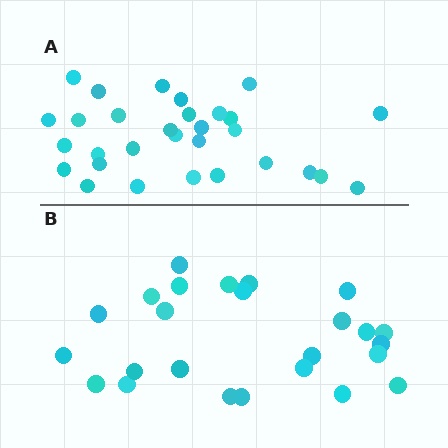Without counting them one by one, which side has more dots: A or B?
Region A (the top region) has more dots.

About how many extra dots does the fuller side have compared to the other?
Region A has about 5 more dots than region B.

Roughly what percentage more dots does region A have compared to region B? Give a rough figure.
About 20% more.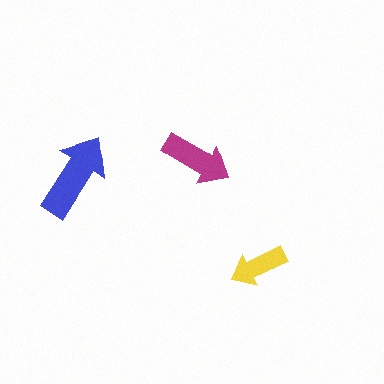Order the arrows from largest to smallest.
the blue one, the magenta one, the yellow one.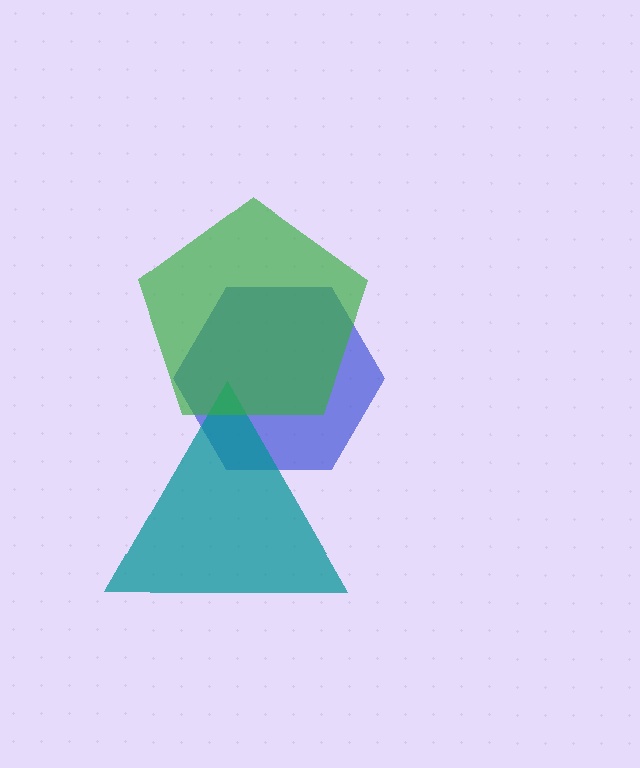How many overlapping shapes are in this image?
There are 3 overlapping shapes in the image.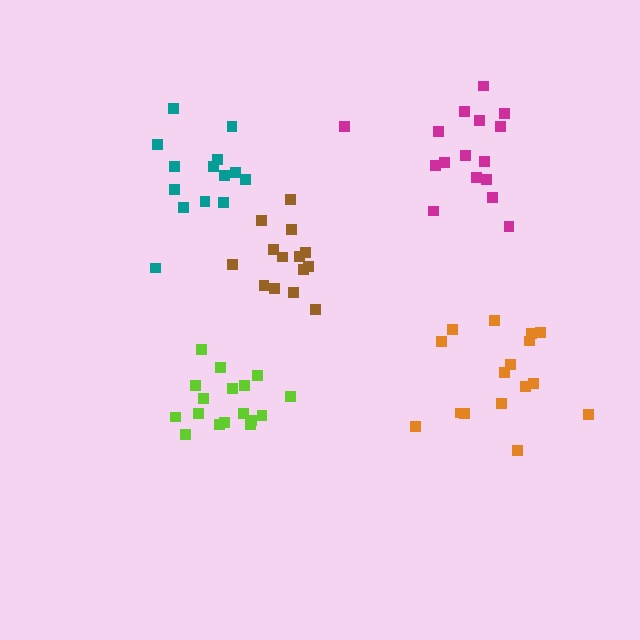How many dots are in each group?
Group 1: 16 dots, Group 2: 17 dots, Group 3: 14 dots, Group 4: 14 dots, Group 5: 16 dots (77 total).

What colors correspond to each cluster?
The clusters are colored: magenta, lime, teal, brown, orange.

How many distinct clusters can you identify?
There are 5 distinct clusters.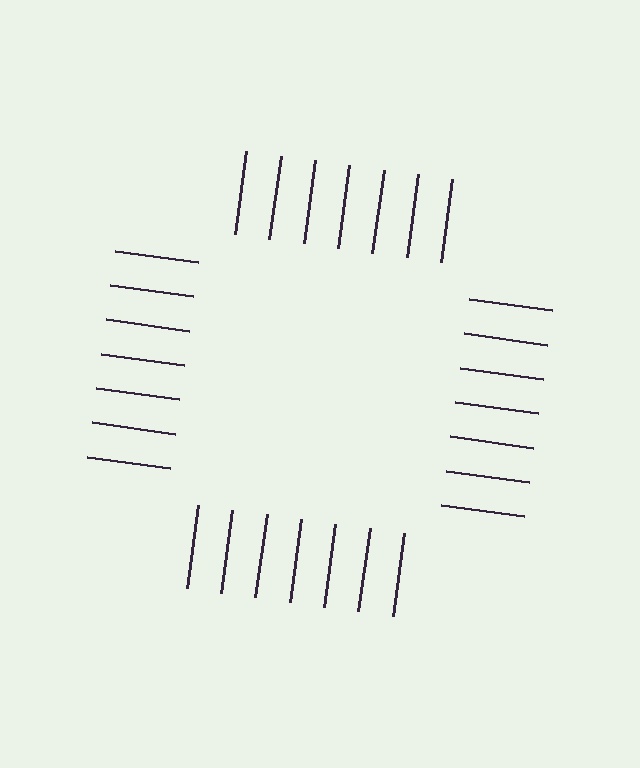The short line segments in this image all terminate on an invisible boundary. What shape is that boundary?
An illusory square — the line segments terminate on its edges but no continuous stroke is drawn.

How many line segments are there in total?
28 — 7 along each of the 4 edges.